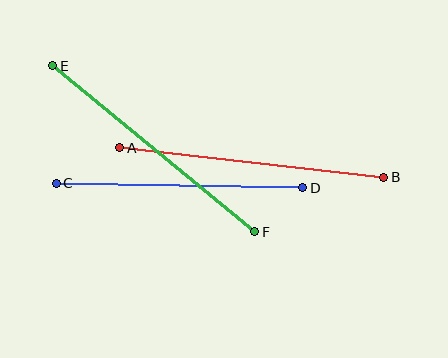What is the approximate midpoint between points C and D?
The midpoint is at approximately (180, 185) pixels.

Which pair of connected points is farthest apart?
Points A and B are farthest apart.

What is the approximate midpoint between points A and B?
The midpoint is at approximately (252, 162) pixels.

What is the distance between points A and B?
The distance is approximately 266 pixels.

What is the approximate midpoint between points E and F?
The midpoint is at approximately (154, 149) pixels.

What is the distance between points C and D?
The distance is approximately 246 pixels.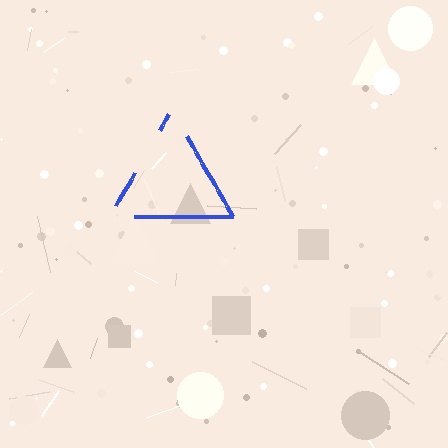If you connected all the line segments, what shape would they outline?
They would outline a triangle.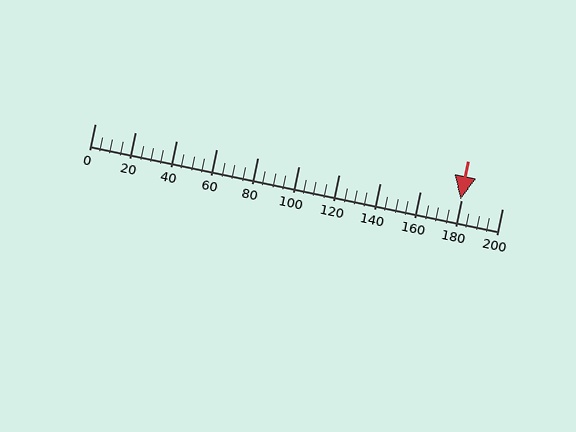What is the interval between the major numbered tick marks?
The major tick marks are spaced 20 units apart.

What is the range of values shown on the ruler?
The ruler shows values from 0 to 200.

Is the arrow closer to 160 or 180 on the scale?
The arrow is closer to 180.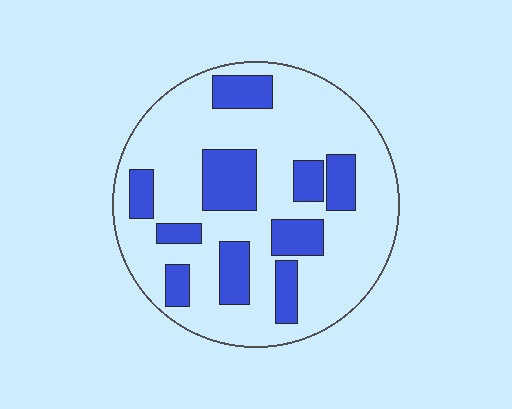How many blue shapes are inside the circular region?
10.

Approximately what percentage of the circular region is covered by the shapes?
Approximately 25%.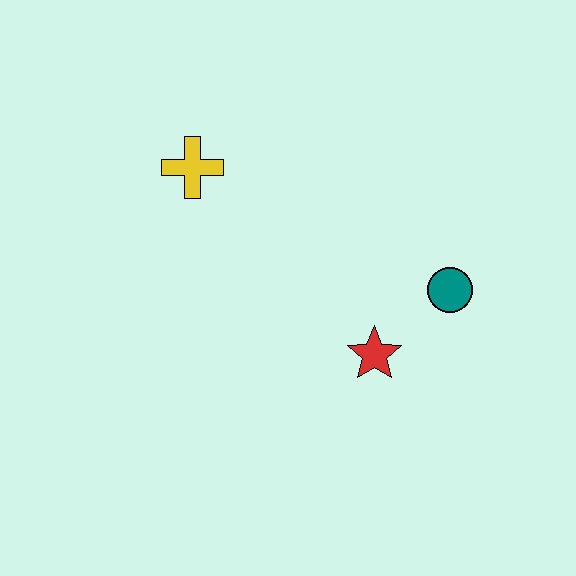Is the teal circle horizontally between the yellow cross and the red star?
No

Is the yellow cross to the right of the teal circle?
No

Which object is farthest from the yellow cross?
The teal circle is farthest from the yellow cross.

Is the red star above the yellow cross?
No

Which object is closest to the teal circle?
The red star is closest to the teal circle.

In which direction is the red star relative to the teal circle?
The red star is to the left of the teal circle.